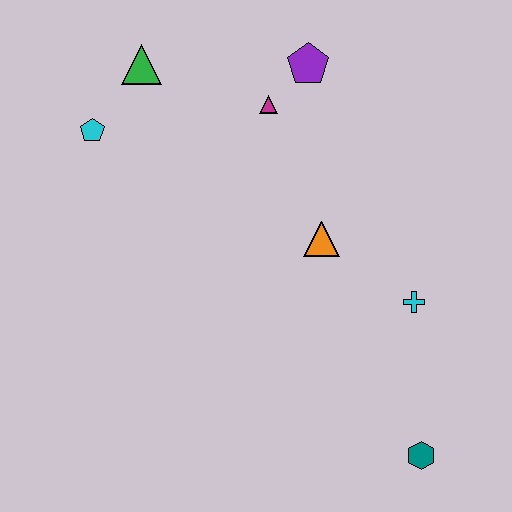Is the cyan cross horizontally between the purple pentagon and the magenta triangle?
No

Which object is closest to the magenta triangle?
The purple pentagon is closest to the magenta triangle.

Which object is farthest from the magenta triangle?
The teal hexagon is farthest from the magenta triangle.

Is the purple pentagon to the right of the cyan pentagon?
Yes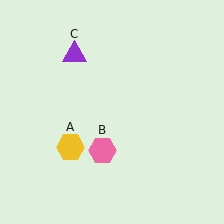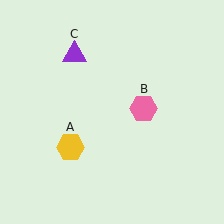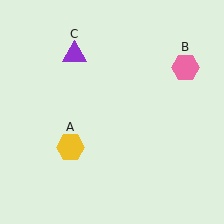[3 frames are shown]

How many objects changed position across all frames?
1 object changed position: pink hexagon (object B).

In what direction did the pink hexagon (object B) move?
The pink hexagon (object B) moved up and to the right.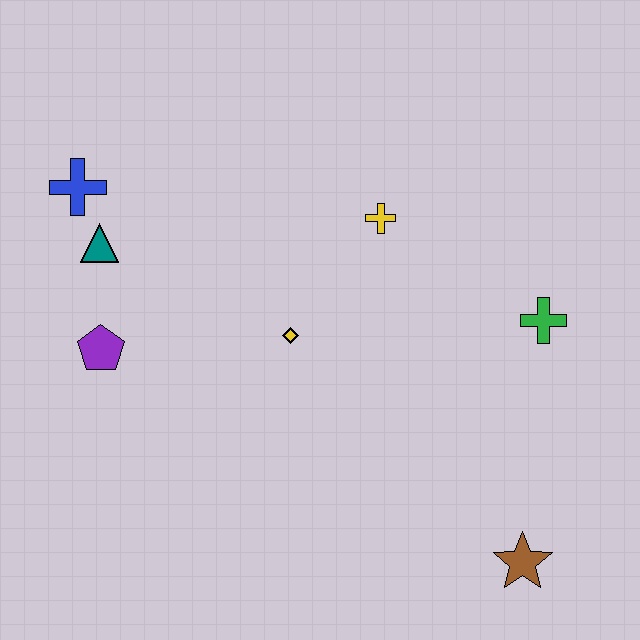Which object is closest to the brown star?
The green cross is closest to the brown star.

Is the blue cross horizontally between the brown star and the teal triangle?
No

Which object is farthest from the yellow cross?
The brown star is farthest from the yellow cross.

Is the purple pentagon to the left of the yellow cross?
Yes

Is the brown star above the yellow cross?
No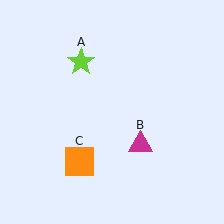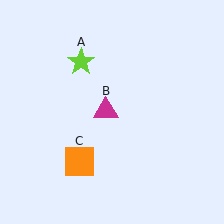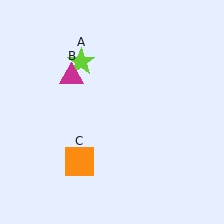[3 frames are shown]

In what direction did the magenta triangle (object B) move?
The magenta triangle (object B) moved up and to the left.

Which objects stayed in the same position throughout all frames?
Lime star (object A) and orange square (object C) remained stationary.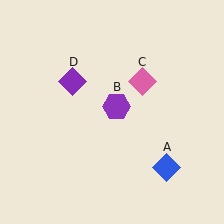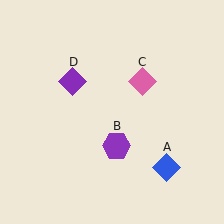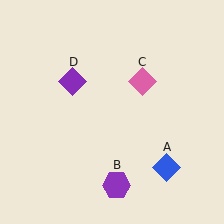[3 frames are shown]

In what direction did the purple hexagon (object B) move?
The purple hexagon (object B) moved down.